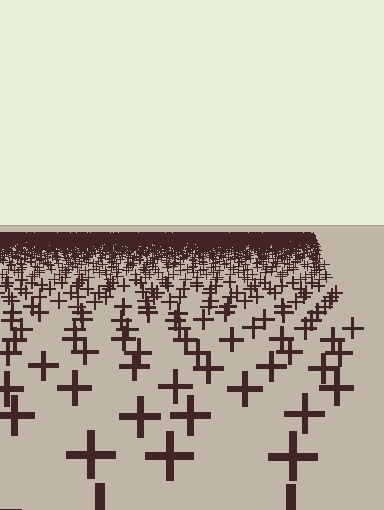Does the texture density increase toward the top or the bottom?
Density increases toward the top.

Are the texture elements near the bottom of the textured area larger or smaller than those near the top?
Larger. Near the bottom, elements are closer to the viewer and appear at a bigger on-screen size.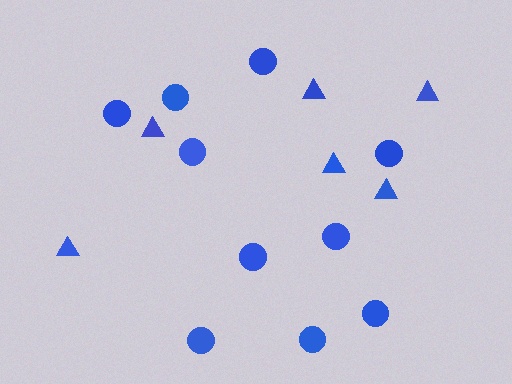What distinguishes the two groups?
There are 2 groups: one group of circles (10) and one group of triangles (6).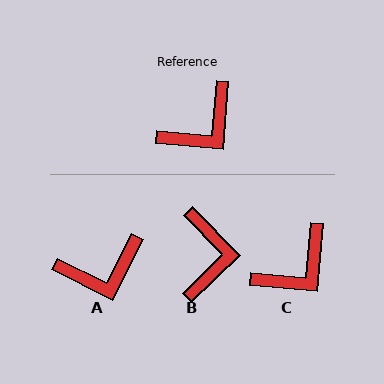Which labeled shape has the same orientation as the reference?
C.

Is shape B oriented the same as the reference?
No, it is off by about 49 degrees.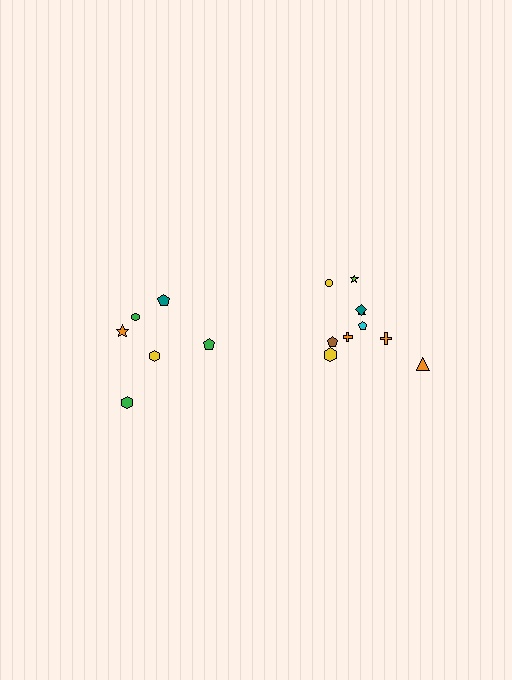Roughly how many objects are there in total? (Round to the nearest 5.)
Roughly 15 objects in total.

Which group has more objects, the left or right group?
The right group.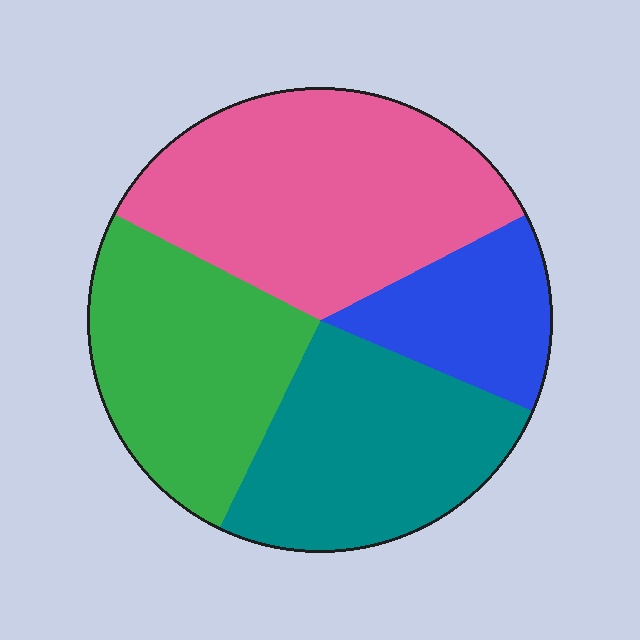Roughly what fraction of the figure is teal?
Teal covers about 25% of the figure.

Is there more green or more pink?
Pink.